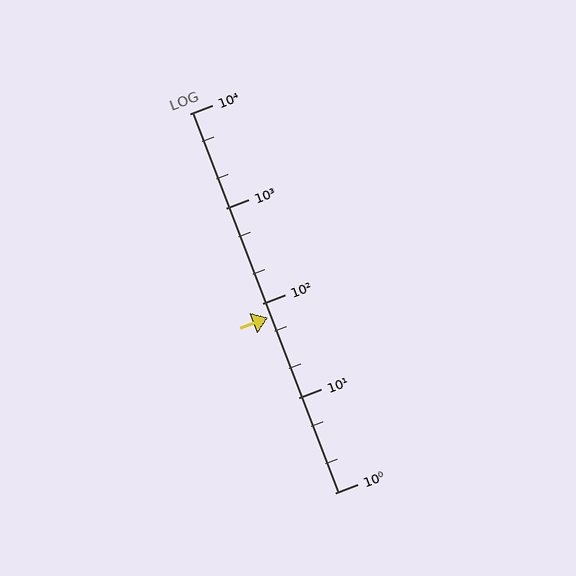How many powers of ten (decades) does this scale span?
The scale spans 4 decades, from 1 to 10000.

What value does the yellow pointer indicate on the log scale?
The pointer indicates approximately 70.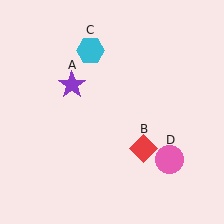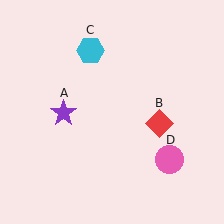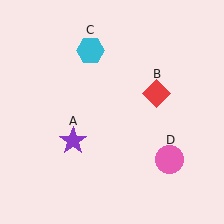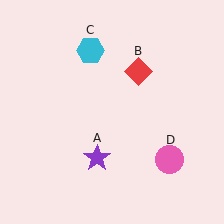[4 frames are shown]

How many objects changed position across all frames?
2 objects changed position: purple star (object A), red diamond (object B).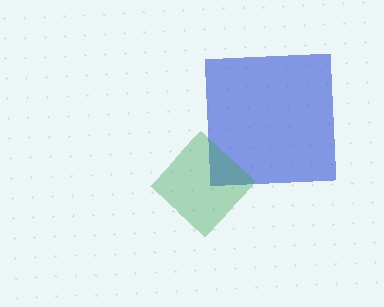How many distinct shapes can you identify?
There are 2 distinct shapes: a blue square, a green diamond.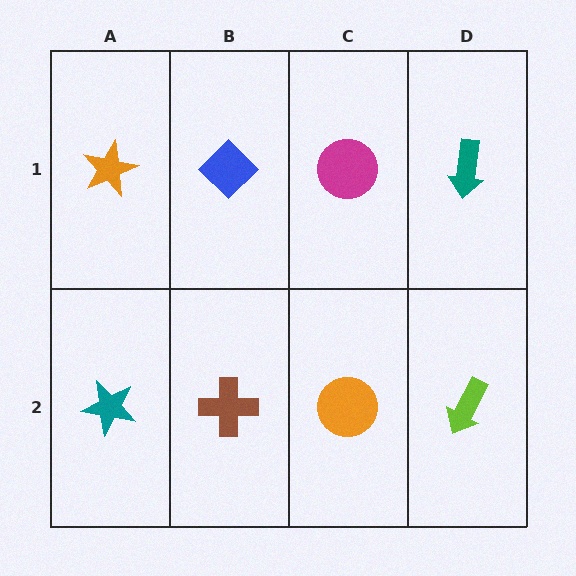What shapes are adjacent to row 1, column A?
A teal star (row 2, column A), a blue diamond (row 1, column B).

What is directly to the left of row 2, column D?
An orange circle.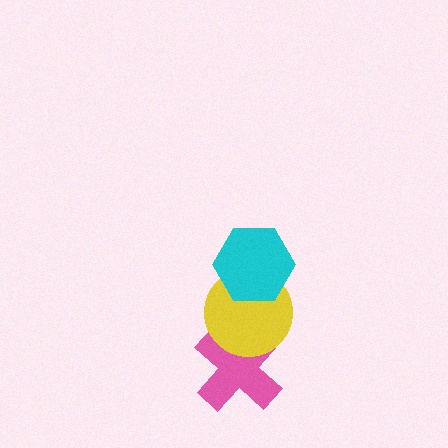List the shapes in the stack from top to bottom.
From top to bottom: the cyan hexagon, the yellow circle, the pink cross.